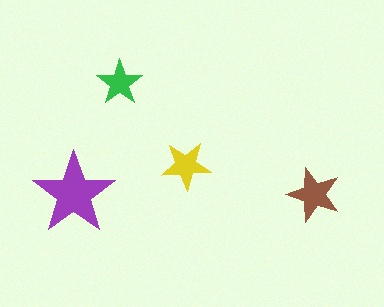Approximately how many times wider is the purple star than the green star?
About 2 times wider.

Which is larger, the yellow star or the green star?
The yellow one.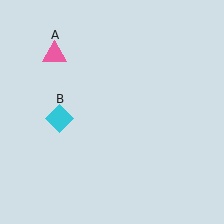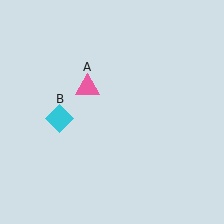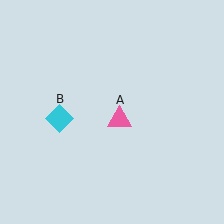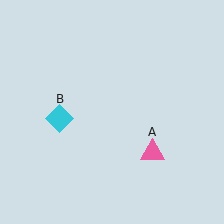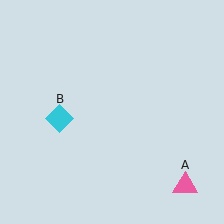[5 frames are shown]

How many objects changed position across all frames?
1 object changed position: pink triangle (object A).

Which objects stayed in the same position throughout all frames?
Cyan diamond (object B) remained stationary.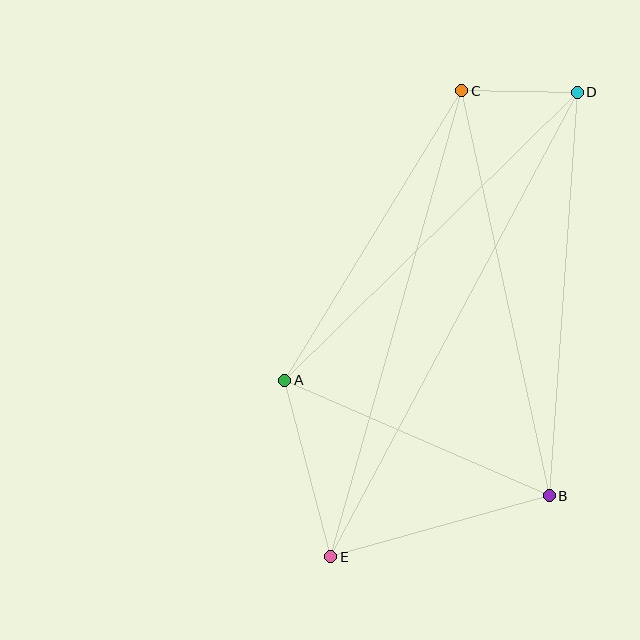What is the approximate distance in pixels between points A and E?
The distance between A and E is approximately 182 pixels.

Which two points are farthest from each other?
Points D and E are farthest from each other.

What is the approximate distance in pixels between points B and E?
The distance between B and E is approximately 227 pixels.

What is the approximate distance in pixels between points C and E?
The distance between C and E is approximately 484 pixels.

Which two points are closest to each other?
Points C and D are closest to each other.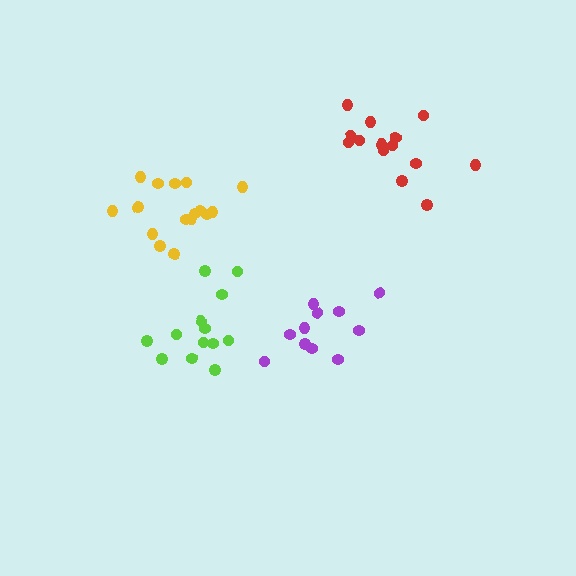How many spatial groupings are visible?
There are 4 spatial groupings.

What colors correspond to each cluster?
The clusters are colored: lime, purple, red, yellow.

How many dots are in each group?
Group 1: 13 dots, Group 2: 11 dots, Group 3: 14 dots, Group 4: 16 dots (54 total).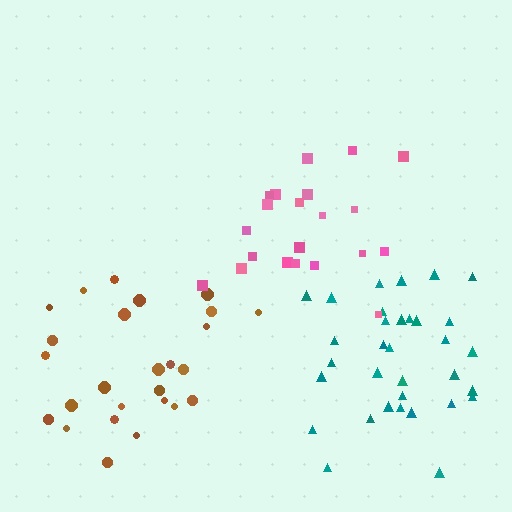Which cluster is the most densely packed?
Teal.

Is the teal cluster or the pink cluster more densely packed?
Teal.